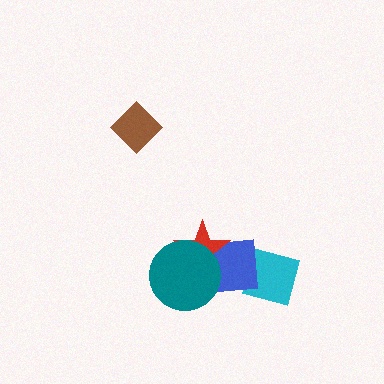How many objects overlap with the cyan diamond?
1 object overlaps with the cyan diamond.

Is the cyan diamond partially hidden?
Yes, it is partially covered by another shape.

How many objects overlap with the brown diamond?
0 objects overlap with the brown diamond.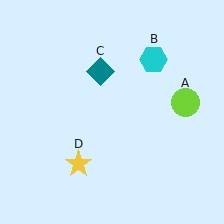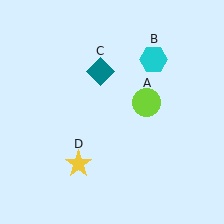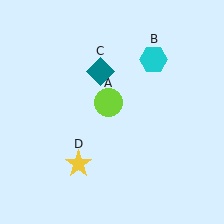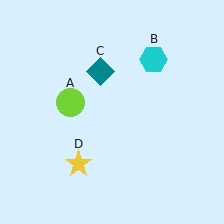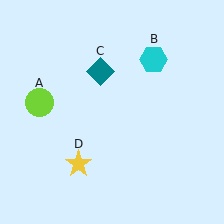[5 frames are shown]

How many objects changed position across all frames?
1 object changed position: lime circle (object A).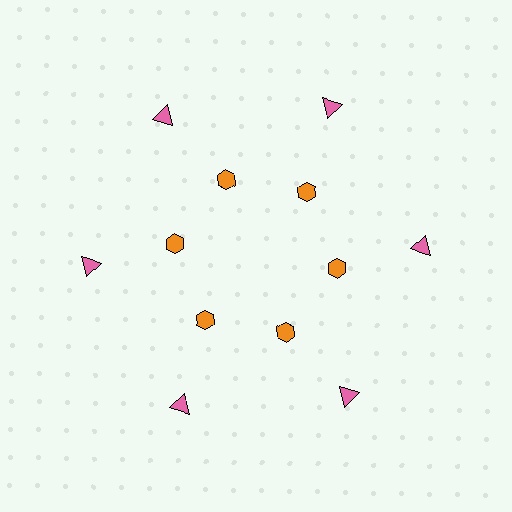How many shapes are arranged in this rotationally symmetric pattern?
There are 12 shapes, arranged in 6 groups of 2.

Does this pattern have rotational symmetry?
Yes, this pattern has 6-fold rotational symmetry. It looks the same after rotating 60 degrees around the center.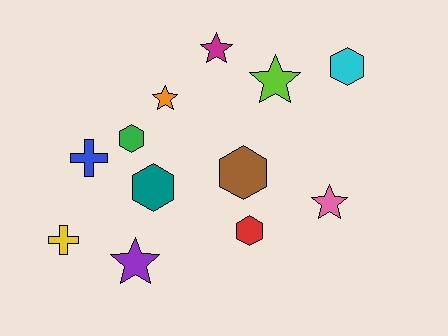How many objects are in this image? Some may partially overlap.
There are 12 objects.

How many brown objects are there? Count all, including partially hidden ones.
There is 1 brown object.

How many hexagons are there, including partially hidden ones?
There are 5 hexagons.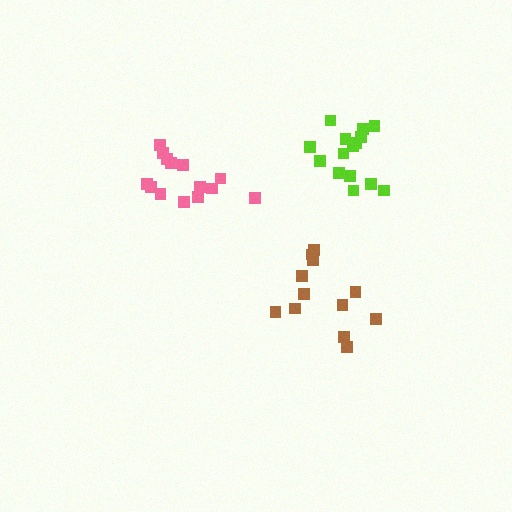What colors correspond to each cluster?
The clusters are colored: pink, brown, lime.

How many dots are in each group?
Group 1: 14 dots, Group 2: 12 dots, Group 3: 15 dots (41 total).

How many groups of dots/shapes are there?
There are 3 groups.